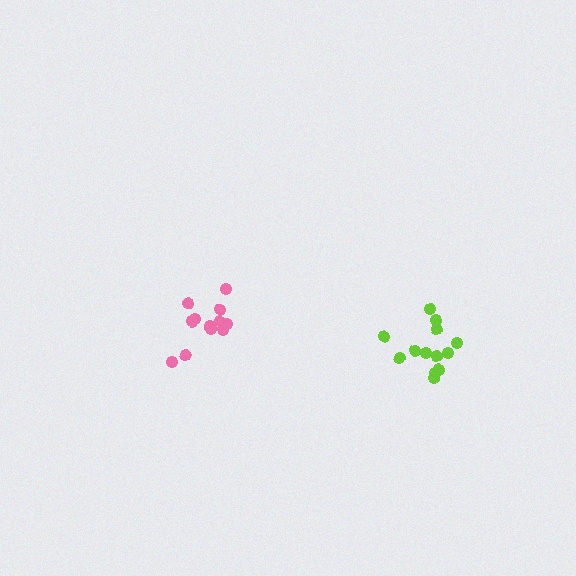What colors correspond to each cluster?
The clusters are colored: pink, lime.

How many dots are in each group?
Group 1: 12 dots, Group 2: 13 dots (25 total).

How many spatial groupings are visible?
There are 2 spatial groupings.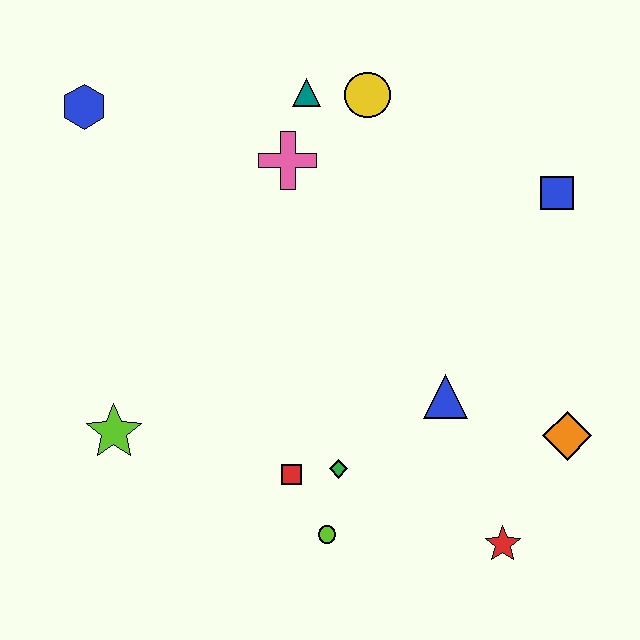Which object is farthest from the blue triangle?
The blue hexagon is farthest from the blue triangle.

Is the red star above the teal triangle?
No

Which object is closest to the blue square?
The yellow circle is closest to the blue square.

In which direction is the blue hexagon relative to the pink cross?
The blue hexagon is to the left of the pink cross.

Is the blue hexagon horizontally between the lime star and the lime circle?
No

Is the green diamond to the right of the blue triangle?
No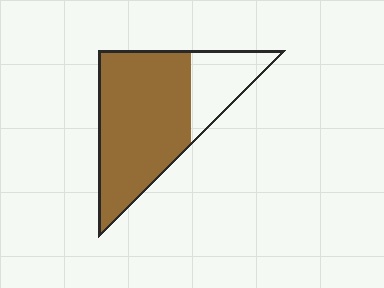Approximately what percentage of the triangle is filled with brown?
Approximately 75%.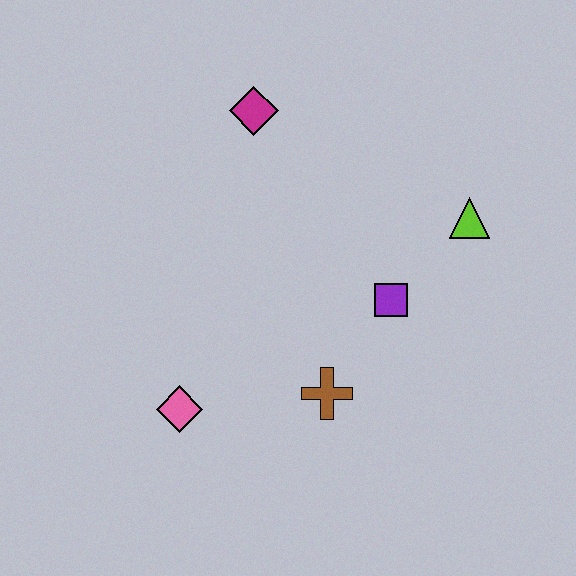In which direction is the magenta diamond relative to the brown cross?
The magenta diamond is above the brown cross.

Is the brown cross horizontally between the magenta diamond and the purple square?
Yes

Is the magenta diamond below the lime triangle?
No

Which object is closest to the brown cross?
The purple square is closest to the brown cross.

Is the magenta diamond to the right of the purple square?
No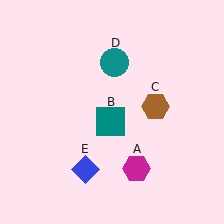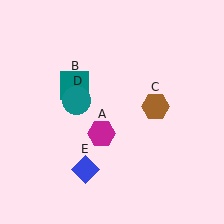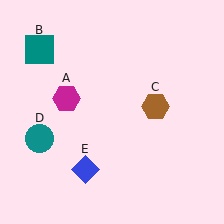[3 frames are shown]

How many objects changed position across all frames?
3 objects changed position: magenta hexagon (object A), teal square (object B), teal circle (object D).